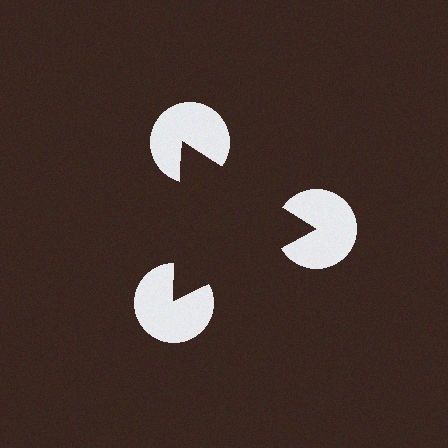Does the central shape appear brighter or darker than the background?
It typically appears slightly darker than the background, even though no actual brightness change is drawn.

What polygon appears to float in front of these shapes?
An illusory triangle — its edges are inferred from the aligned wedge cuts in the pac-man discs, not physically drawn.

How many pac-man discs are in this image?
There are 3 — one at each vertex of the illusory triangle.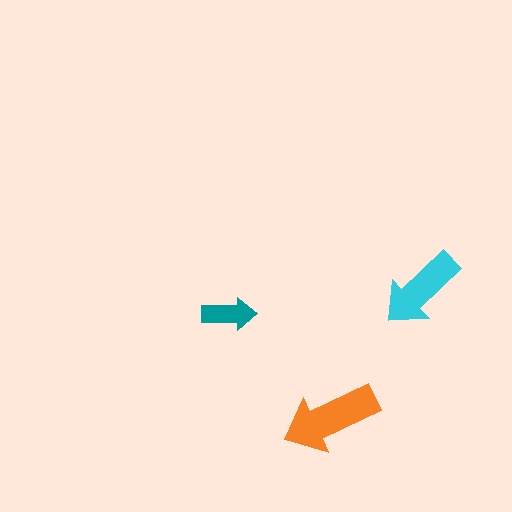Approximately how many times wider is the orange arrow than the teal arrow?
About 2 times wider.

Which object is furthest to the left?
The teal arrow is leftmost.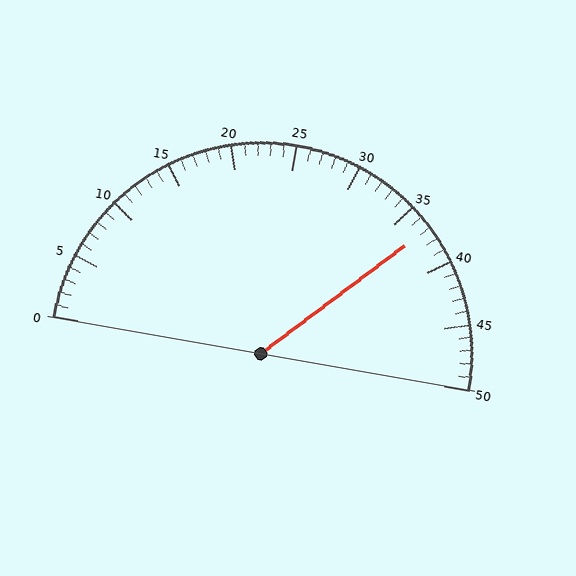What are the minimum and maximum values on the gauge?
The gauge ranges from 0 to 50.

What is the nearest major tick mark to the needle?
The nearest major tick mark is 35.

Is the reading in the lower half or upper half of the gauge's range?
The reading is in the upper half of the range (0 to 50).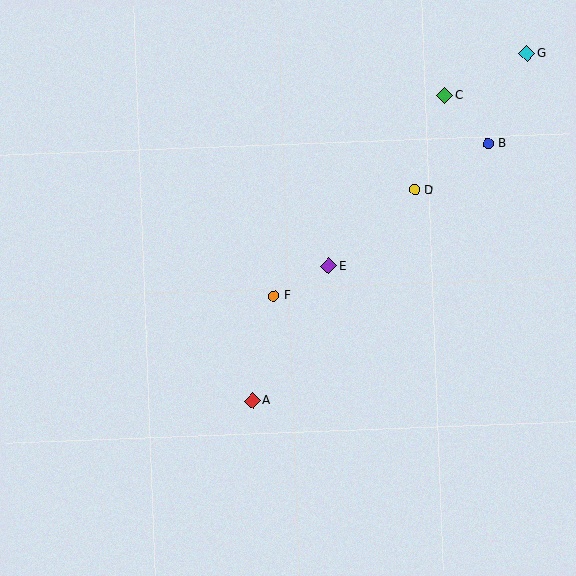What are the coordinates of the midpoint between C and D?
The midpoint between C and D is at (430, 143).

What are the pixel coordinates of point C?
Point C is at (445, 96).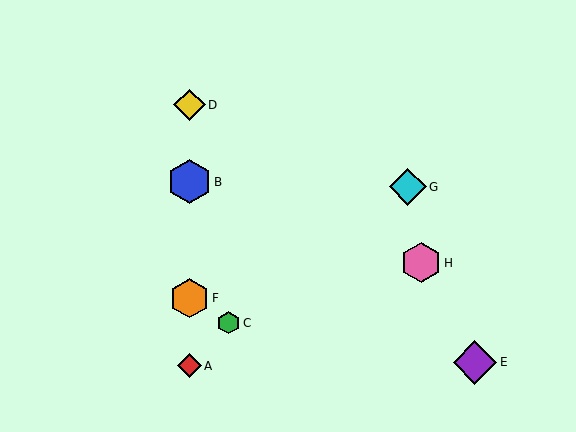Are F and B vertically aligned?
Yes, both are at x≈189.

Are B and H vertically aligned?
No, B is at x≈189 and H is at x≈421.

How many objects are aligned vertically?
4 objects (A, B, D, F) are aligned vertically.